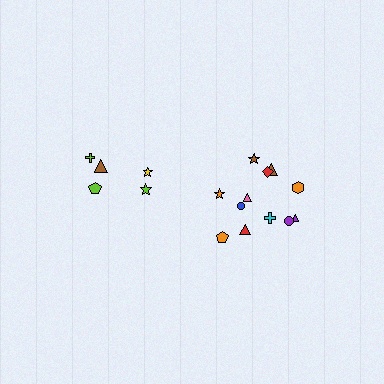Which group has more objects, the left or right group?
The right group.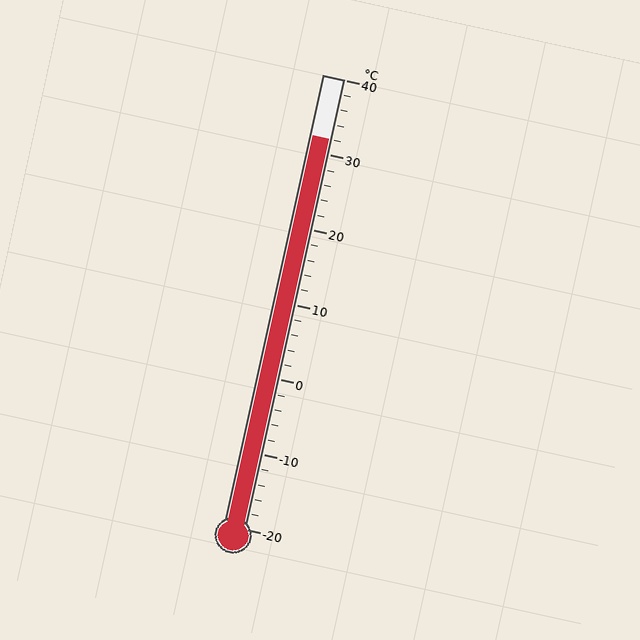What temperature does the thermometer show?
The thermometer shows approximately 32°C.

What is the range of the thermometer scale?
The thermometer scale ranges from -20°C to 40°C.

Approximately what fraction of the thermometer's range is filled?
The thermometer is filled to approximately 85% of its range.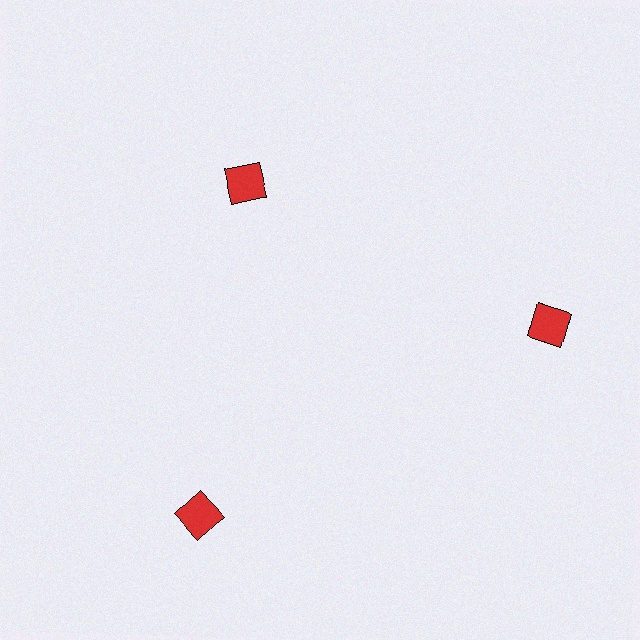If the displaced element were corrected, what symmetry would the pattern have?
It would have 3-fold rotational symmetry — the pattern would map onto itself every 120 degrees.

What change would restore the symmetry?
The symmetry would be restored by moving it outward, back onto the ring so that all 3 squares sit at equal angles and equal distance from the center.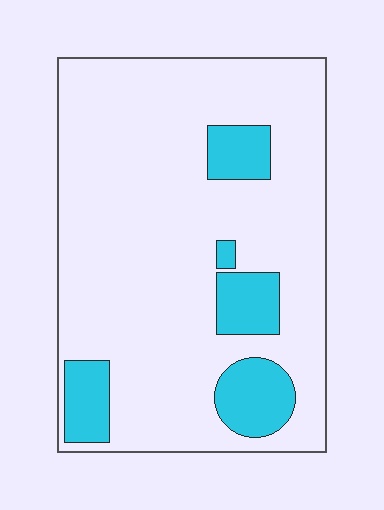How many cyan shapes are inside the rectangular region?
5.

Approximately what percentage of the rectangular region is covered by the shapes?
Approximately 15%.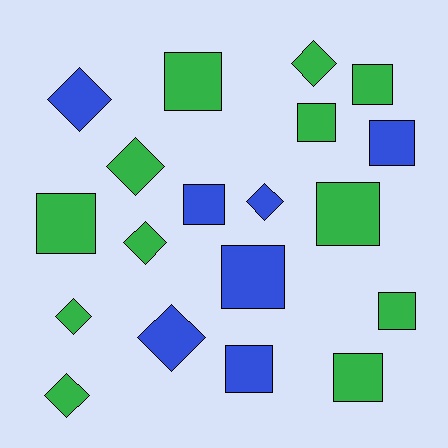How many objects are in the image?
There are 19 objects.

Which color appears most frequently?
Green, with 12 objects.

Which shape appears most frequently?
Square, with 11 objects.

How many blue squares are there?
There are 4 blue squares.